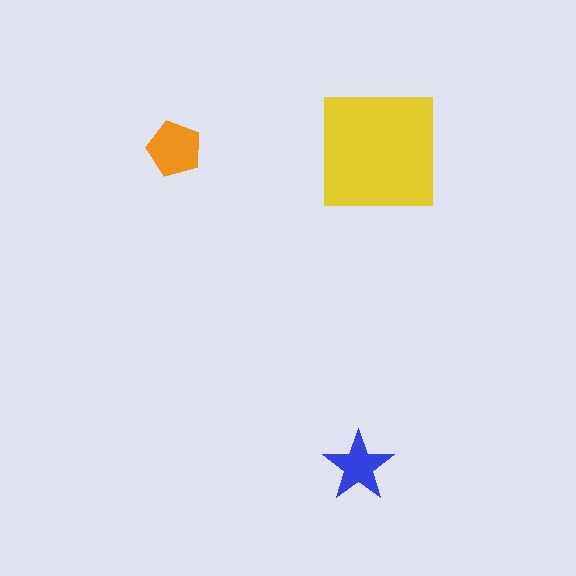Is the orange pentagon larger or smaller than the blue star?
Larger.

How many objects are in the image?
There are 3 objects in the image.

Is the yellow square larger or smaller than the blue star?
Larger.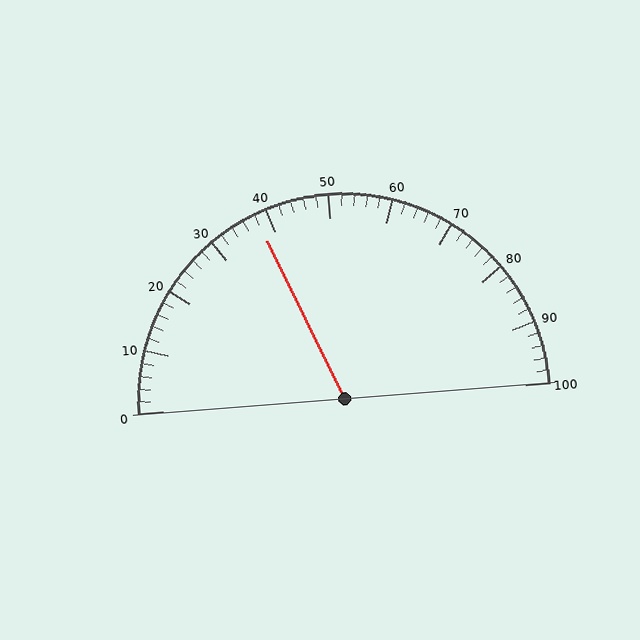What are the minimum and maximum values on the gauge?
The gauge ranges from 0 to 100.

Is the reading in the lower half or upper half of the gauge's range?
The reading is in the lower half of the range (0 to 100).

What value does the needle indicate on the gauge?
The needle indicates approximately 38.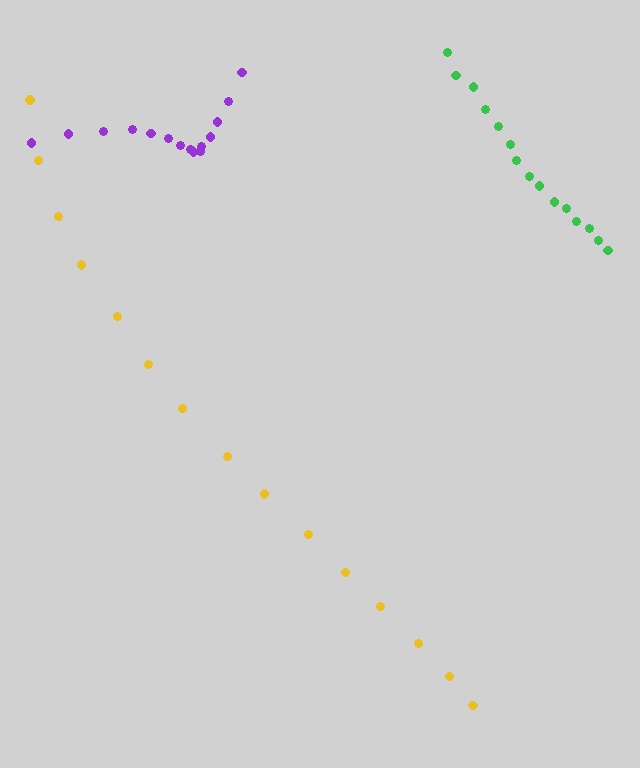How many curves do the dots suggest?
There are 3 distinct paths.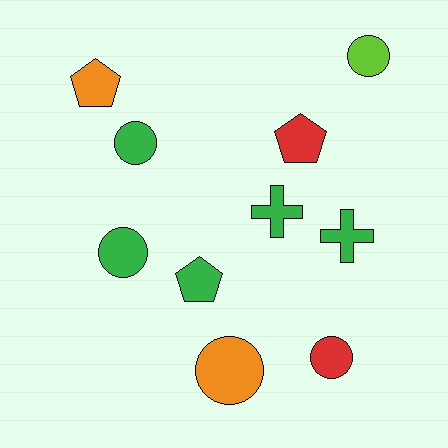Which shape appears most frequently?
Circle, with 5 objects.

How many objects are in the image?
There are 10 objects.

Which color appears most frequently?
Green, with 5 objects.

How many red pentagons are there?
There is 1 red pentagon.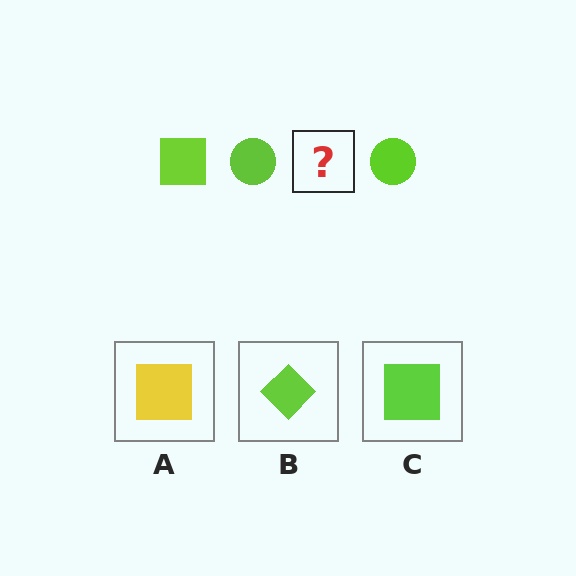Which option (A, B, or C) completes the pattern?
C.